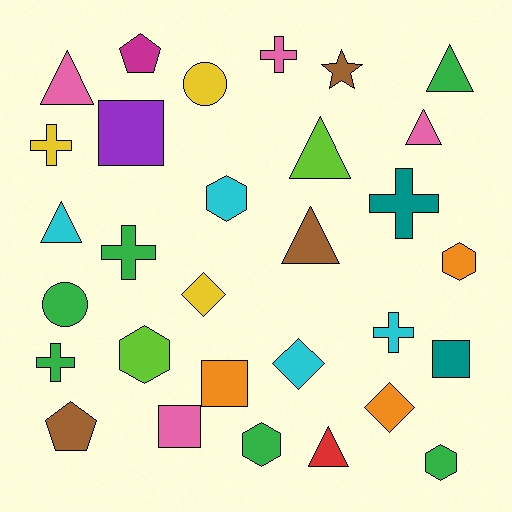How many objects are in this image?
There are 30 objects.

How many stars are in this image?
There is 1 star.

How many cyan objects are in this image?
There are 4 cyan objects.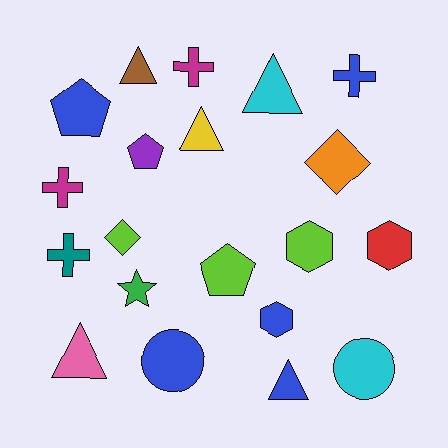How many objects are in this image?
There are 20 objects.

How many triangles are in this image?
There are 5 triangles.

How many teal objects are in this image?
There is 1 teal object.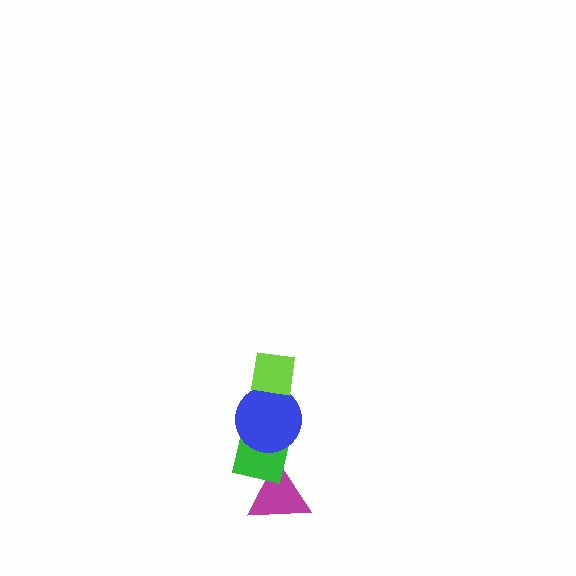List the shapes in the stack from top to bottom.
From top to bottom: the lime square, the blue circle, the green square, the magenta triangle.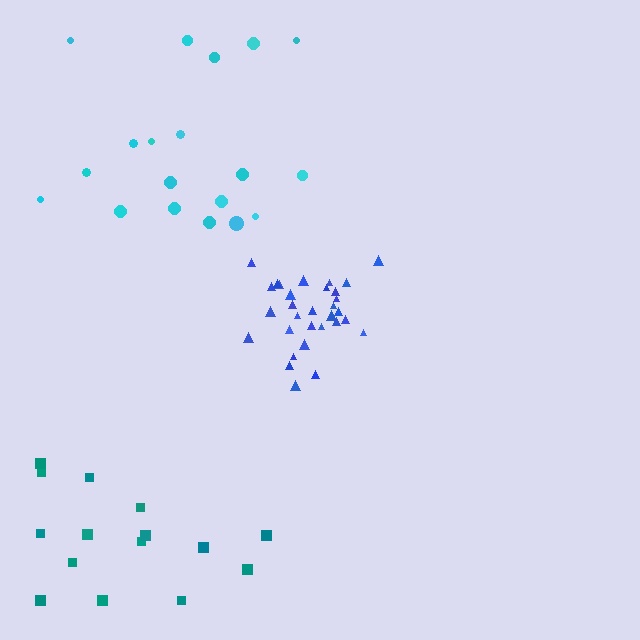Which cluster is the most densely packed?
Blue.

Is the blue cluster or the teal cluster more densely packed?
Blue.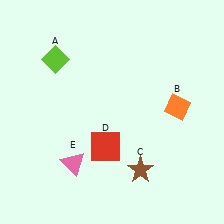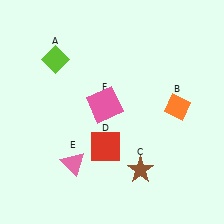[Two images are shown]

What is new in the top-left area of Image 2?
A pink square (F) was added in the top-left area of Image 2.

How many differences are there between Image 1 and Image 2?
There is 1 difference between the two images.